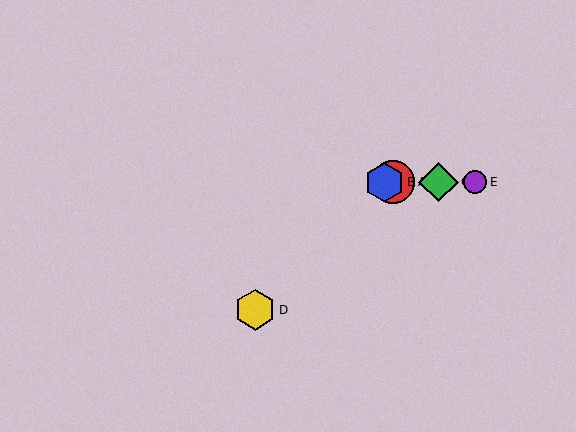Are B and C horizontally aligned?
Yes, both are at y≈182.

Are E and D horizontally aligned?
No, E is at y≈182 and D is at y≈310.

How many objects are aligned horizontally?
4 objects (A, B, C, E) are aligned horizontally.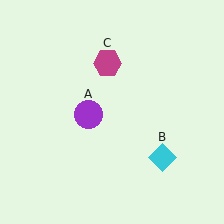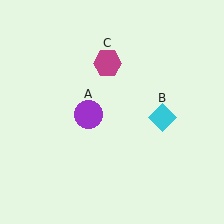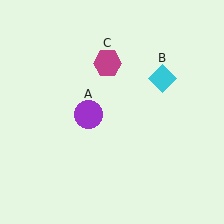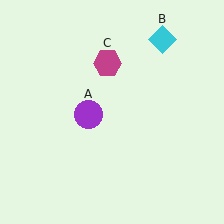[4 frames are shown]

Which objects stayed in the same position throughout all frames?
Purple circle (object A) and magenta hexagon (object C) remained stationary.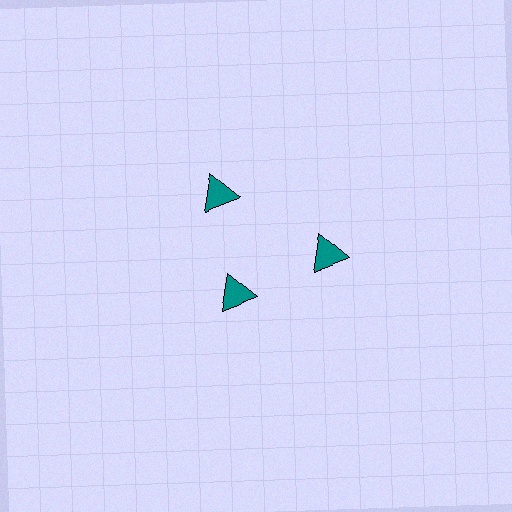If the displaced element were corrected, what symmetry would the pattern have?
It would have 3-fold rotational symmetry — the pattern would map onto itself every 120 degrees.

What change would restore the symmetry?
The symmetry would be restored by moving it outward, back onto the ring so that all 3 triangles sit at equal angles and equal distance from the center.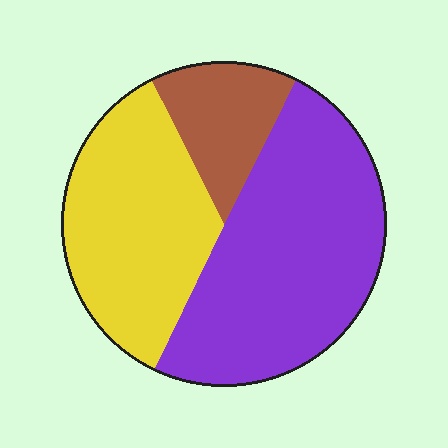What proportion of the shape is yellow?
Yellow takes up about three eighths (3/8) of the shape.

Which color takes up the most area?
Purple, at roughly 50%.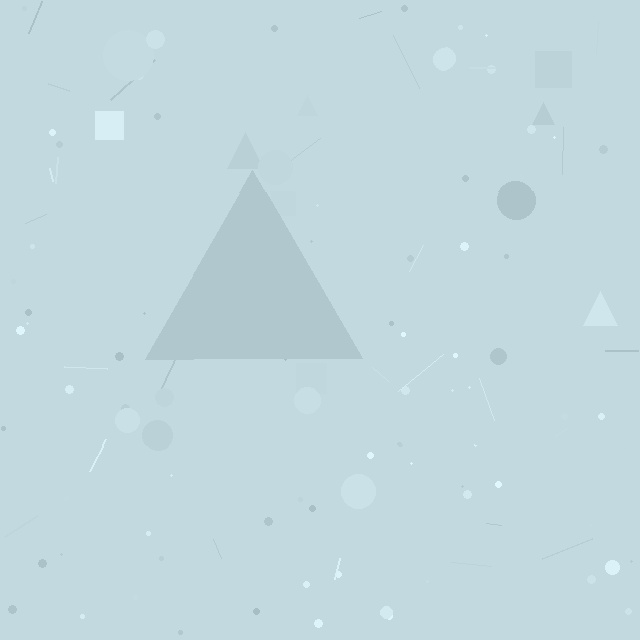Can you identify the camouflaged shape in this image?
The camouflaged shape is a triangle.